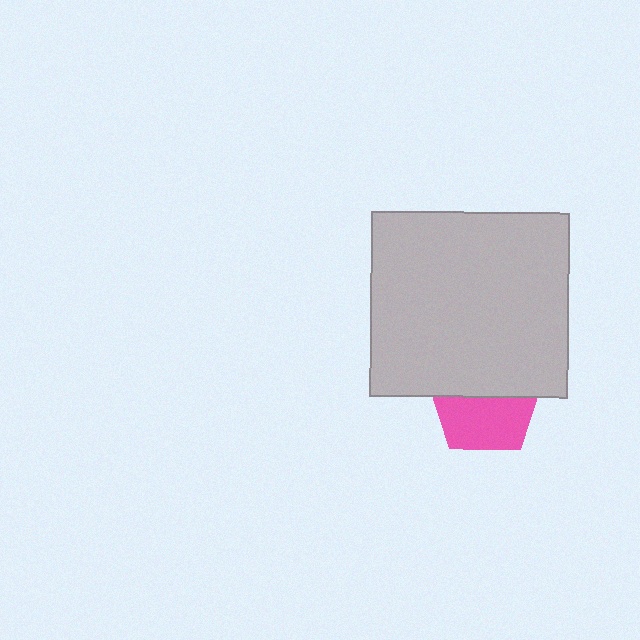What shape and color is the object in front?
The object in front is a light gray rectangle.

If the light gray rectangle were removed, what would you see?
You would see the complete pink pentagon.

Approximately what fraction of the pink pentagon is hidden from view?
Roughly 47% of the pink pentagon is hidden behind the light gray rectangle.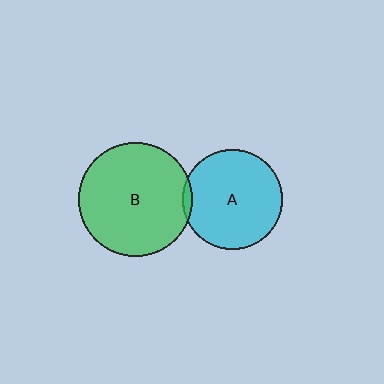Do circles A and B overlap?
Yes.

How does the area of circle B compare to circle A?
Approximately 1.3 times.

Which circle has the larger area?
Circle B (green).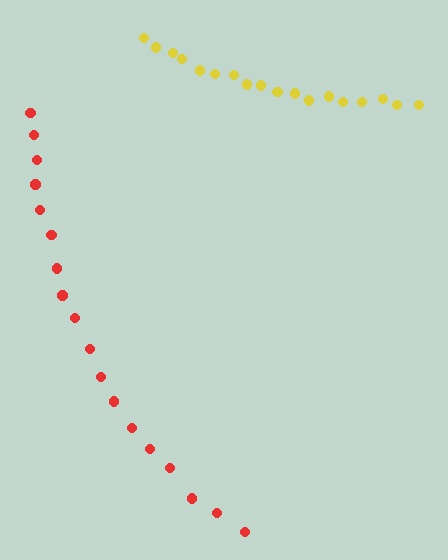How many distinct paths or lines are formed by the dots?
There are 2 distinct paths.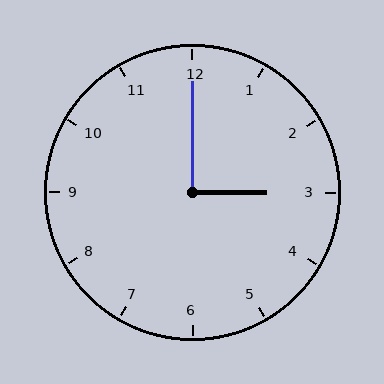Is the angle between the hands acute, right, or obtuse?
It is right.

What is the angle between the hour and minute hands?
Approximately 90 degrees.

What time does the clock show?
3:00.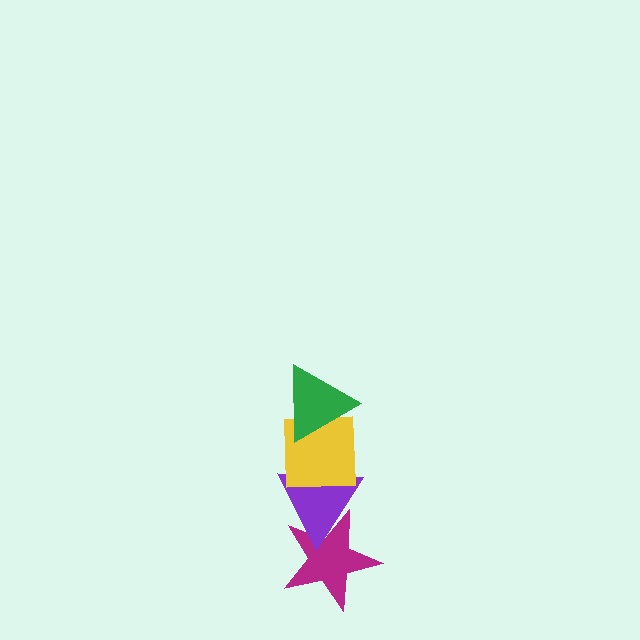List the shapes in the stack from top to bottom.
From top to bottom: the green triangle, the yellow square, the purple triangle, the magenta star.